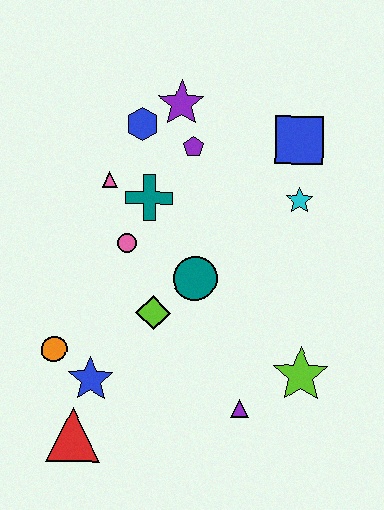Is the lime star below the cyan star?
Yes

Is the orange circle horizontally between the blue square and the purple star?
No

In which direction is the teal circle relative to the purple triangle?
The teal circle is above the purple triangle.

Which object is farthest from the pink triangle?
The lime star is farthest from the pink triangle.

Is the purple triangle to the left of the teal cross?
No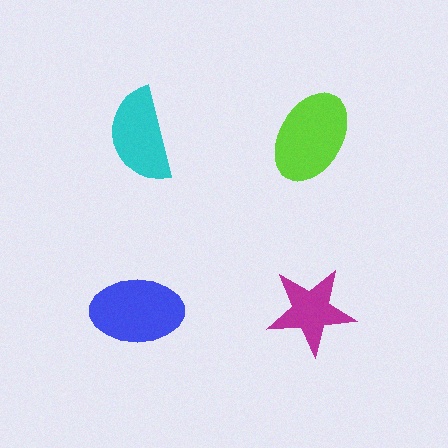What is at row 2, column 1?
A blue ellipse.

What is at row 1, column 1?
A cyan semicircle.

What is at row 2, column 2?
A magenta star.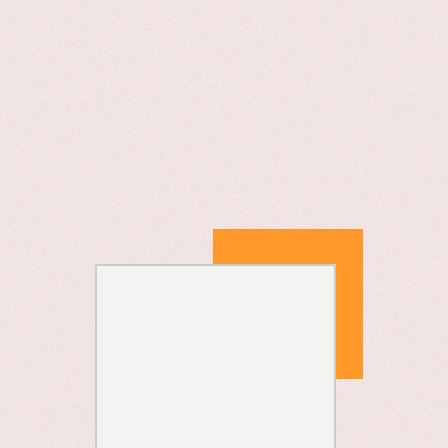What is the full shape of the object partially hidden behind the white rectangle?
The partially hidden object is an orange square.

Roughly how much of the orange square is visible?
A small part of it is visible (roughly 37%).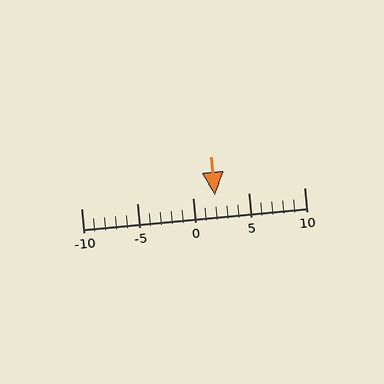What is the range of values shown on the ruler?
The ruler shows values from -10 to 10.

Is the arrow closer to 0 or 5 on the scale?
The arrow is closer to 0.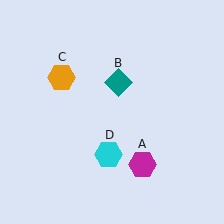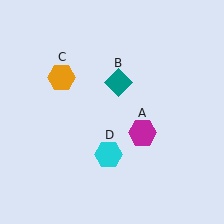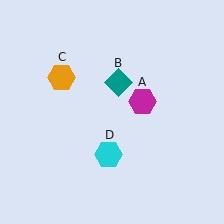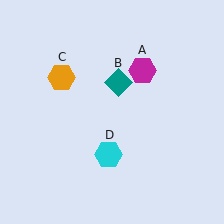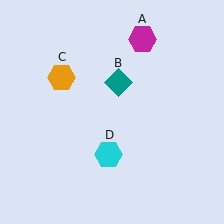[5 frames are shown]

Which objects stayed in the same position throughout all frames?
Teal diamond (object B) and orange hexagon (object C) and cyan hexagon (object D) remained stationary.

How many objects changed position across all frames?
1 object changed position: magenta hexagon (object A).